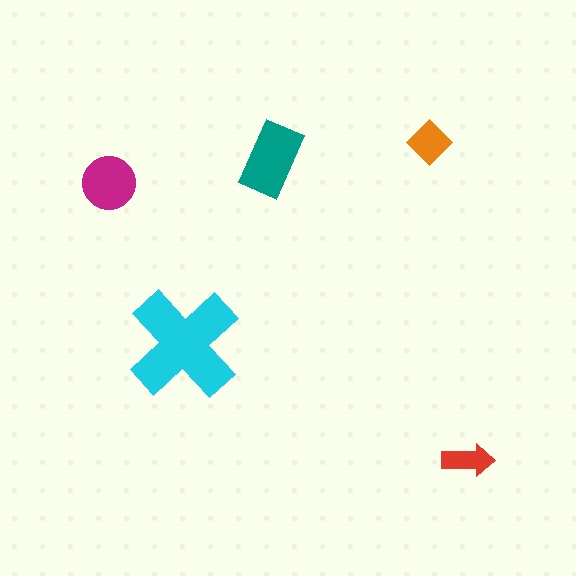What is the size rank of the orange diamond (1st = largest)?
4th.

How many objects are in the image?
There are 5 objects in the image.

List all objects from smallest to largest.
The red arrow, the orange diamond, the magenta circle, the teal rectangle, the cyan cross.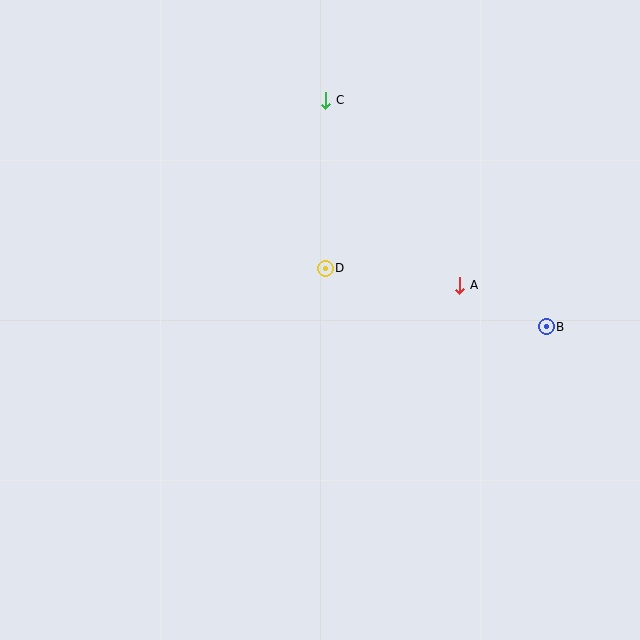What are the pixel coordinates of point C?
Point C is at (326, 100).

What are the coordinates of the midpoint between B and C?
The midpoint between B and C is at (436, 213).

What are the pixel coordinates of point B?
Point B is at (546, 327).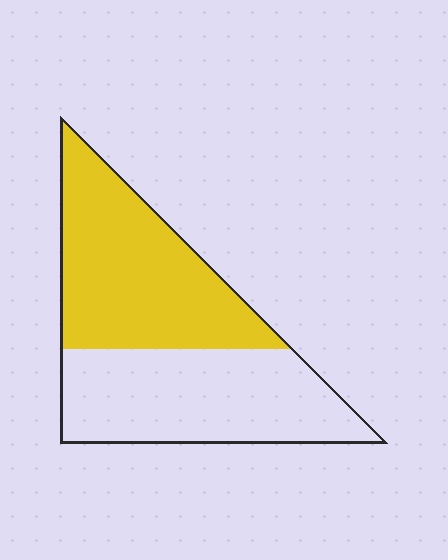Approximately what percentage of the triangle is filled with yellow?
Approximately 50%.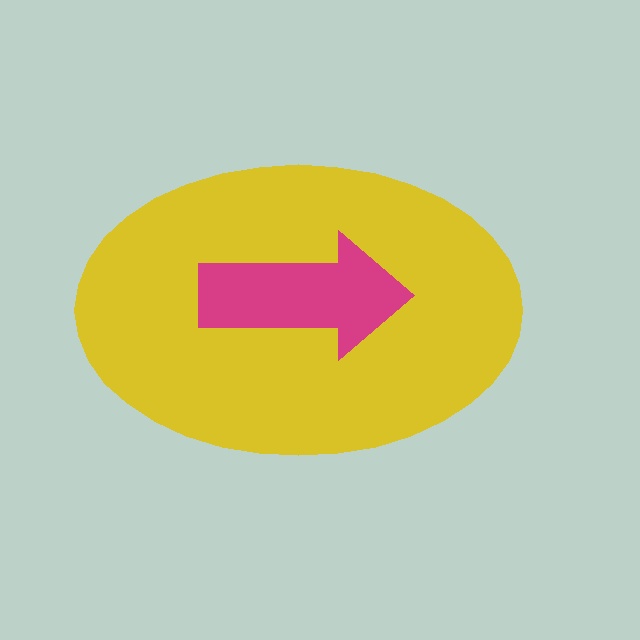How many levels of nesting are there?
2.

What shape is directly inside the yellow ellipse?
The magenta arrow.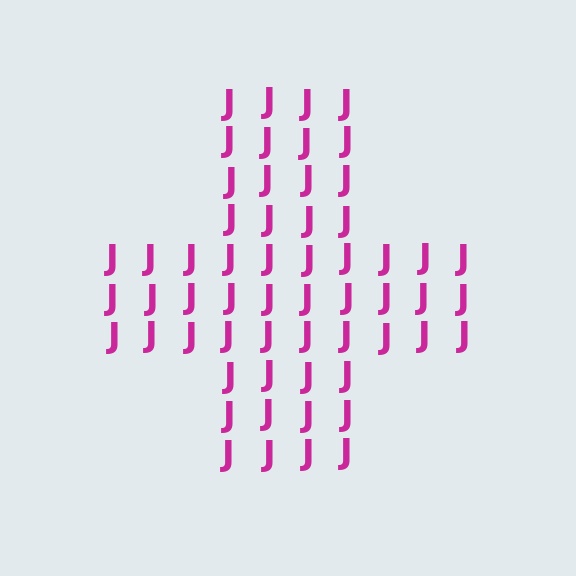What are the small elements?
The small elements are letter J's.